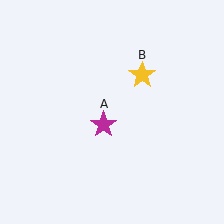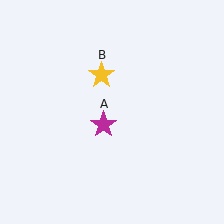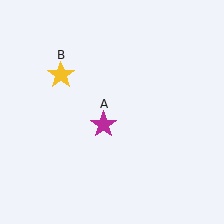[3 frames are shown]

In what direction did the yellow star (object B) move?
The yellow star (object B) moved left.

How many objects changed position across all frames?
1 object changed position: yellow star (object B).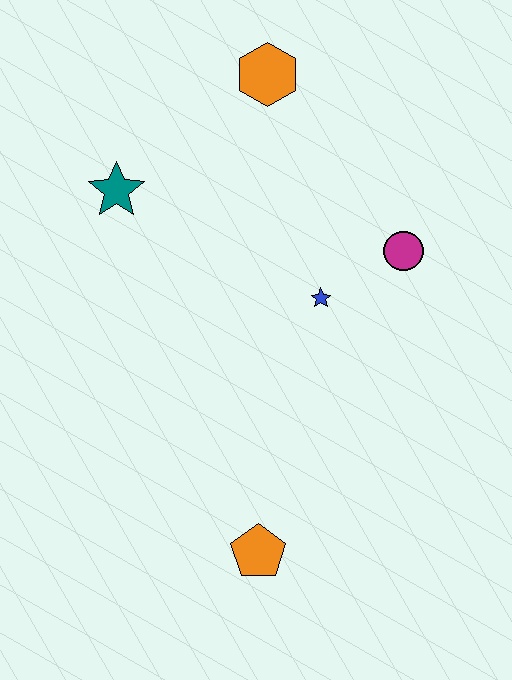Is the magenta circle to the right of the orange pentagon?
Yes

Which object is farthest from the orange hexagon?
The orange pentagon is farthest from the orange hexagon.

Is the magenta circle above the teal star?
No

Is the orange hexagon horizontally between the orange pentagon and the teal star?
No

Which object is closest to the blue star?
The magenta circle is closest to the blue star.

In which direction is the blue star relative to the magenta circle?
The blue star is to the left of the magenta circle.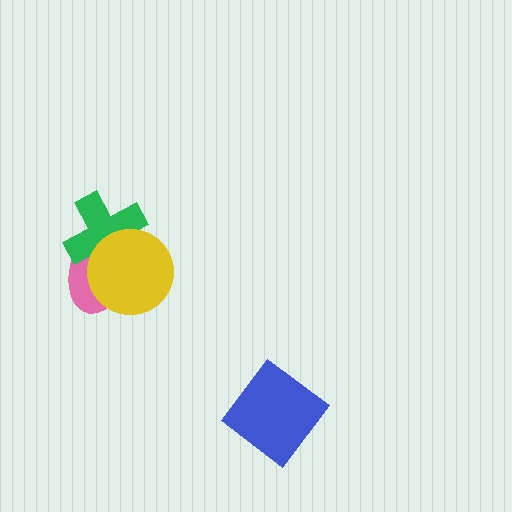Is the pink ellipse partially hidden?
Yes, it is partially covered by another shape.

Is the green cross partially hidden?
Yes, it is partially covered by another shape.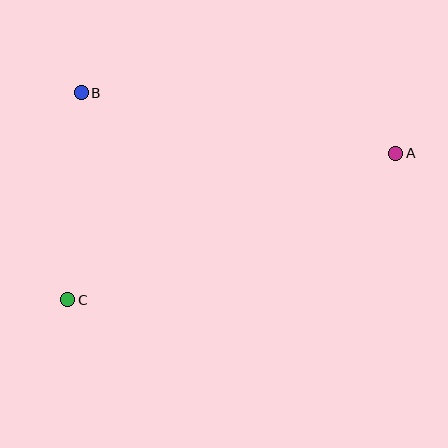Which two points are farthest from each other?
Points A and C are farthest from each other.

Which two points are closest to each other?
Points B and C are closest to each other.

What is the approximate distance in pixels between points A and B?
The distance between A and B is approximately 320 pixels.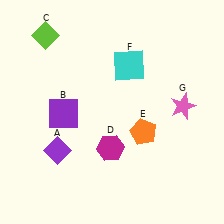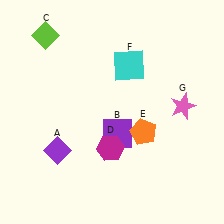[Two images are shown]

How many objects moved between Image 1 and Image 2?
1 object moved between the two images.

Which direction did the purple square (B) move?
The purple square (B) moved right.